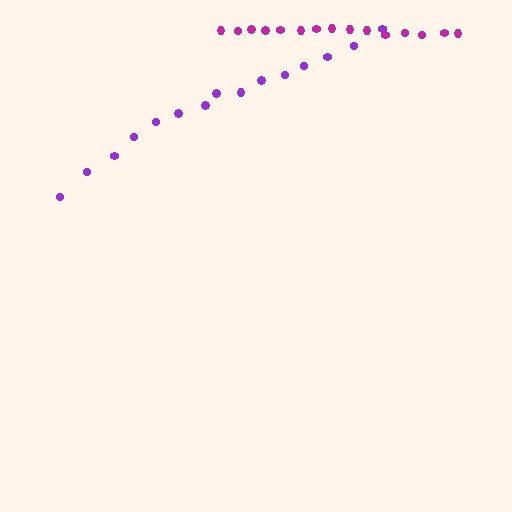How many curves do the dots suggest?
There are 2 distinct paths.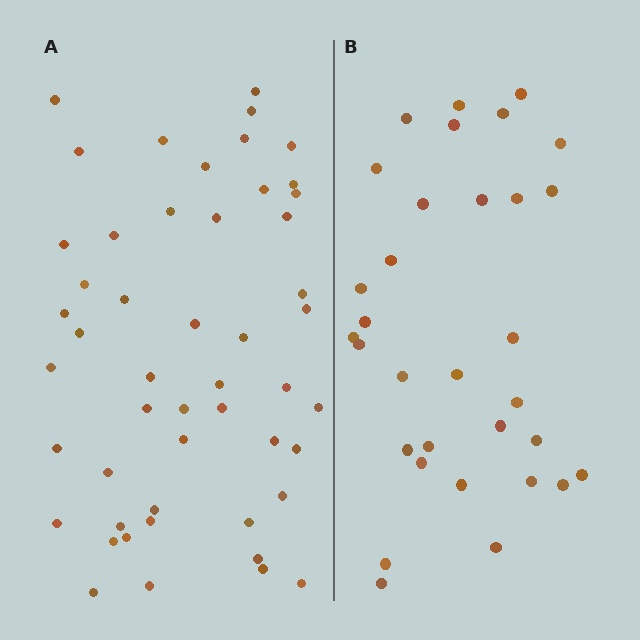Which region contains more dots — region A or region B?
Region A (the left region) has more dots.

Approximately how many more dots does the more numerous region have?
Region A has approximately 20 more dots than region B.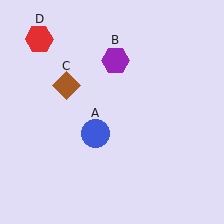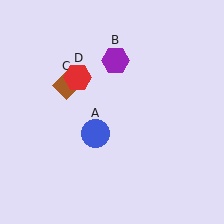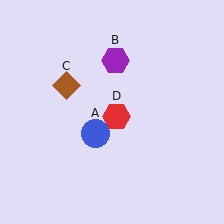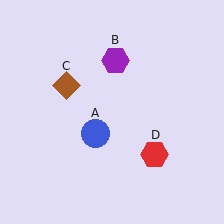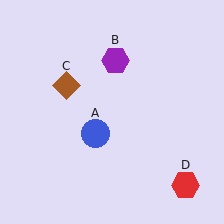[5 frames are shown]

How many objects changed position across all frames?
1 object changed position: red hexagon (object D).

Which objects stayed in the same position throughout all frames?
Blue circle (object A) and purple hexagon (object B) and brown diamond (object C) remained stationary.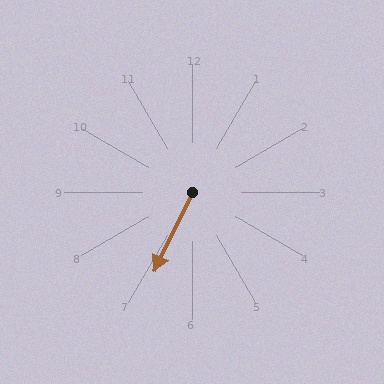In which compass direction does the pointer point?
Southwest.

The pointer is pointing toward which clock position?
Roughly 7 o'clock.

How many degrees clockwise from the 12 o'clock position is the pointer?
Approximately 206 degrees.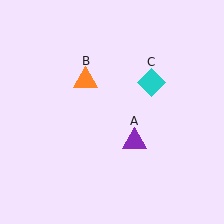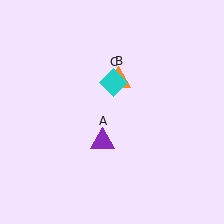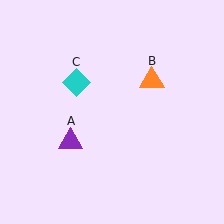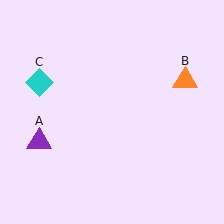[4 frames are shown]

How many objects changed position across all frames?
3 objects changed position: purple triangle (object A), orange triangle (object B), cyan diamond (object C).